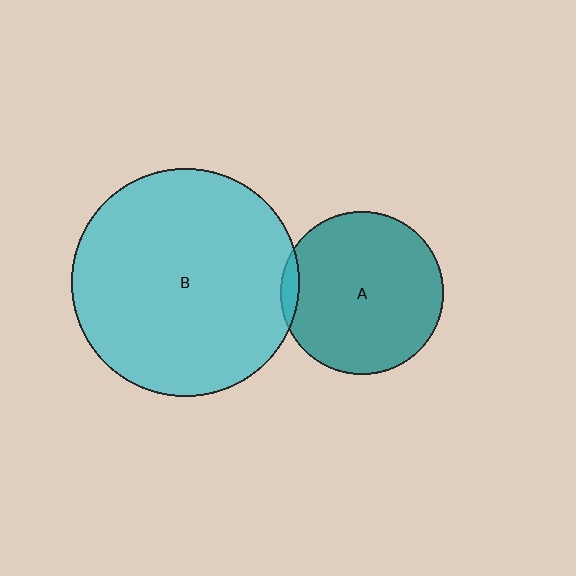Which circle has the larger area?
Circle B (cyan).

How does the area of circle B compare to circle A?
Approximately 2.0 times.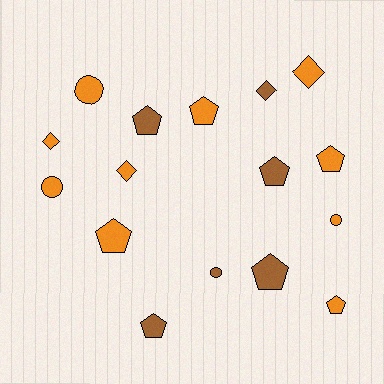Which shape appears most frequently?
Pentagon, with 8 objects.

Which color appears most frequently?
Orange, with 10 objects.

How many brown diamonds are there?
There is 1 brown diamond.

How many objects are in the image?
There are 16 objects.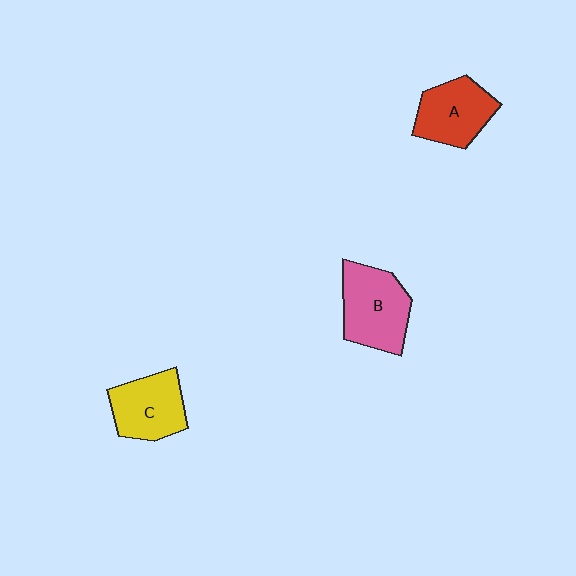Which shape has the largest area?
Shape B (pink).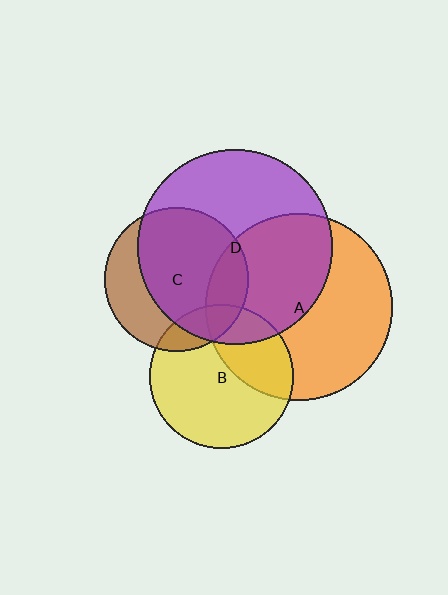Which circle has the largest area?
Circle D (purple).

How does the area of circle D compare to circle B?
Approximately 1.8 times.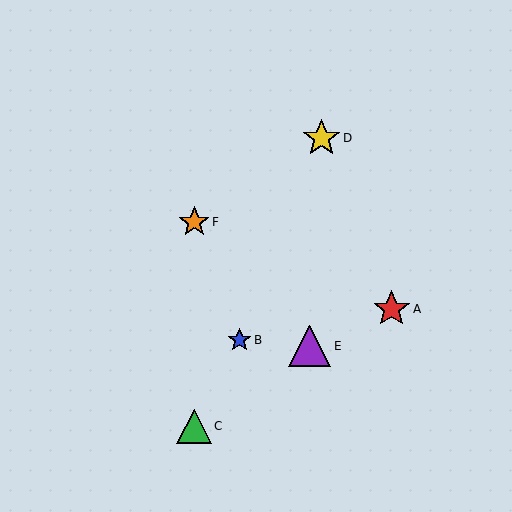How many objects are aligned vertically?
2 objects (C, F) are aligned vertically.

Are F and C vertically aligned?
Yes, both are at x≈194.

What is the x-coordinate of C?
Object C is at x≈194.